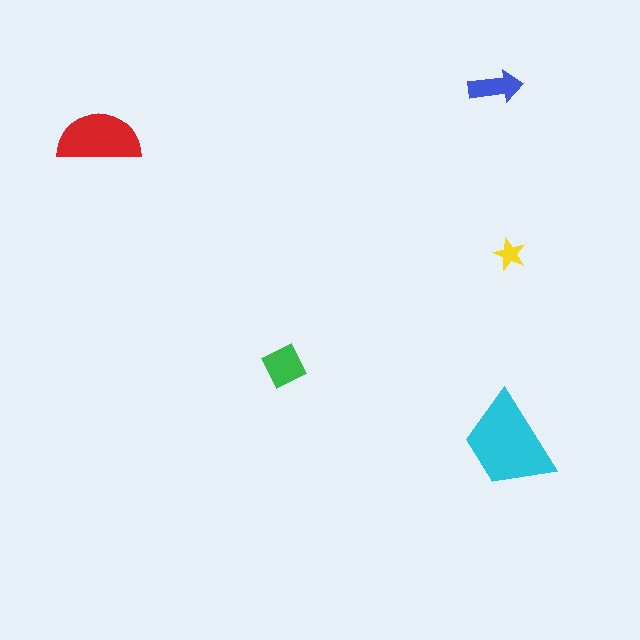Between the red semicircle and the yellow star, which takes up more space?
The red semicircle.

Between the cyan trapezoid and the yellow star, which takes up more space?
The cyan trapezoid.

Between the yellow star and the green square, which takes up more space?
The green square.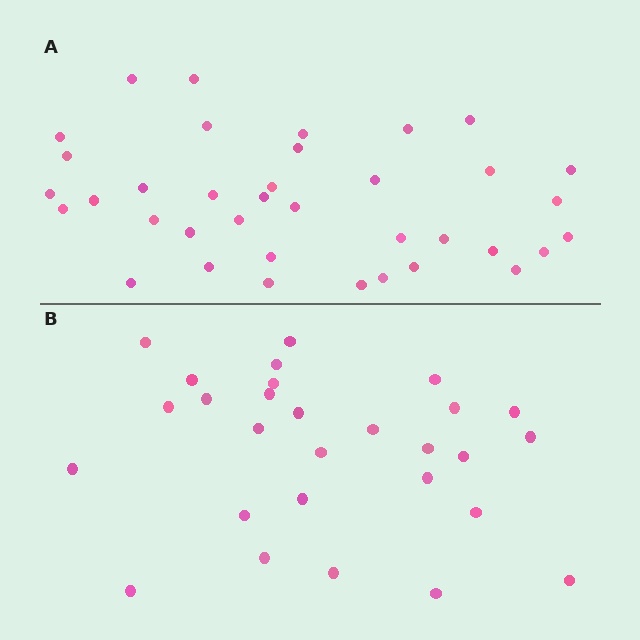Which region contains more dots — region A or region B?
Region A (the top region) has more dots.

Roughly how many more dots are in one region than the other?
Region A has roughly 8 or so more dots than region B.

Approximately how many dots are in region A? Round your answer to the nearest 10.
About 40 dots. (The exact count is 37, which rounds to 40.)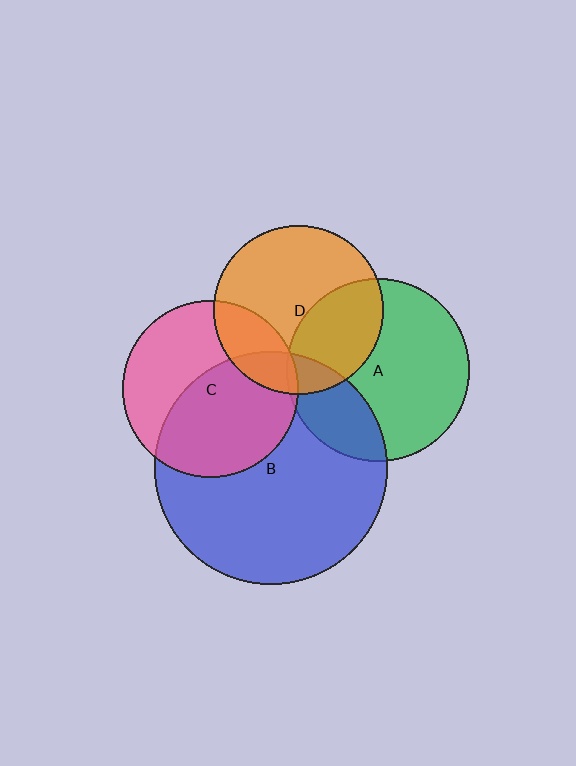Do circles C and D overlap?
Yes.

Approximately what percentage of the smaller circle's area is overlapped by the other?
Approximately 20%.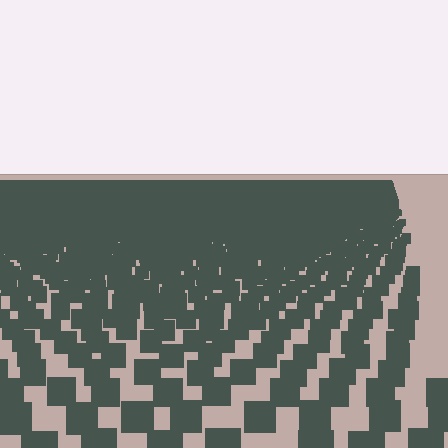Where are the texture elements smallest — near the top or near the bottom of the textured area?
Near the top.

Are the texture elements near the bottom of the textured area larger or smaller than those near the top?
Larger. Near the bottom, elements are closer to the viewer and appear at a bigger on-screen size.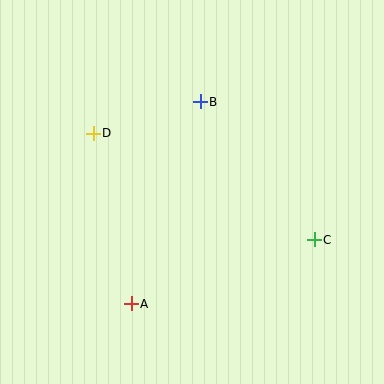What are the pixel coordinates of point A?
Point A is at (131, 304).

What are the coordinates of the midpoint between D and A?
The midpoint between D and A is at (112, 219).